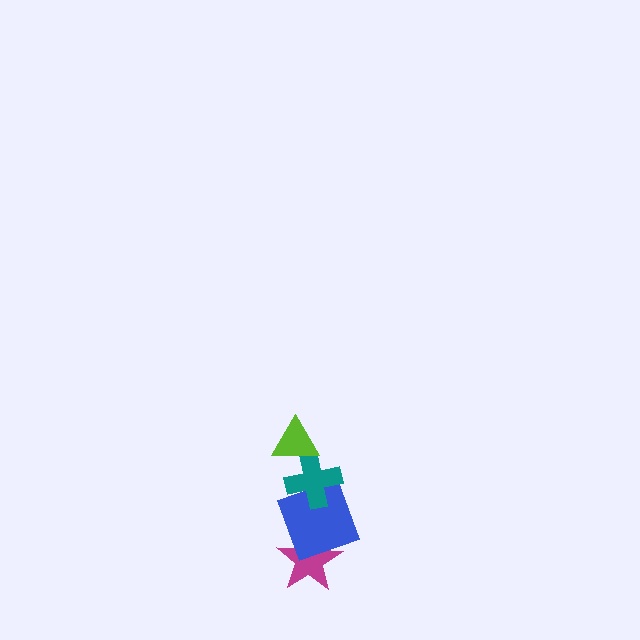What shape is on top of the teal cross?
The lime triangle is on top of the teal cross.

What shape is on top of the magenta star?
The blue square is on top of the magenta star.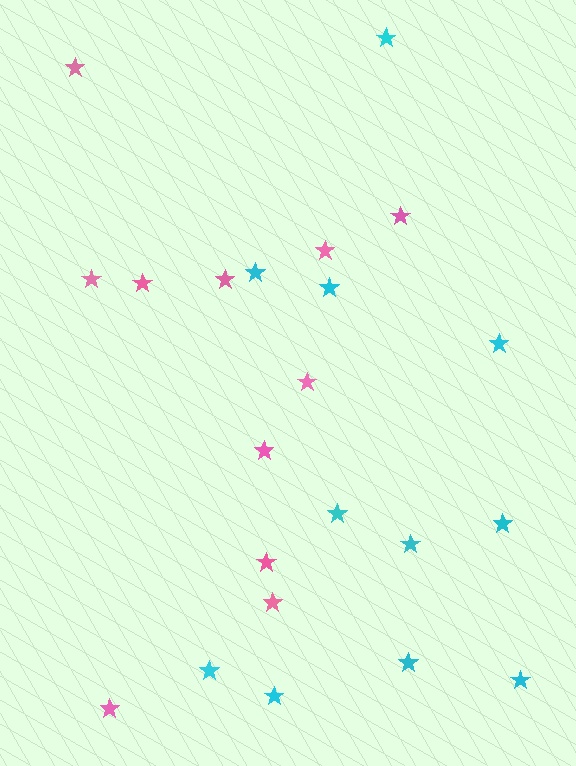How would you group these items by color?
There are 2 groups: one group of cyan stars (11) and one group of pink stars (11).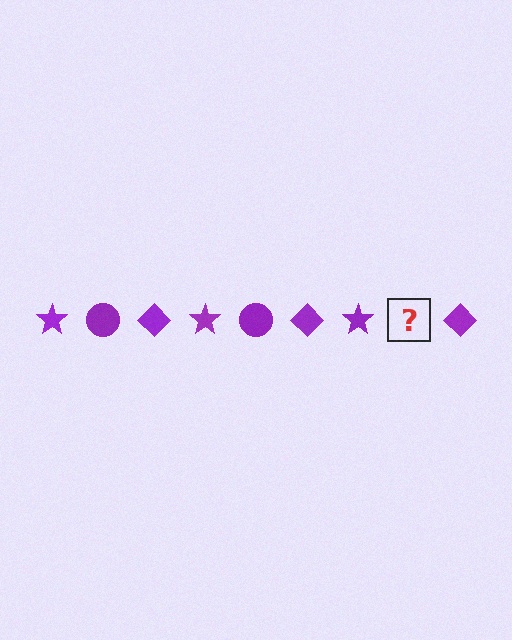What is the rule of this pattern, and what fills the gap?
The rule is that the pattern cycles through star, circle, diamond shapes in purple. The gap should be filled with a purple circle.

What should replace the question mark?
The question mark should be replaced with a purple circle.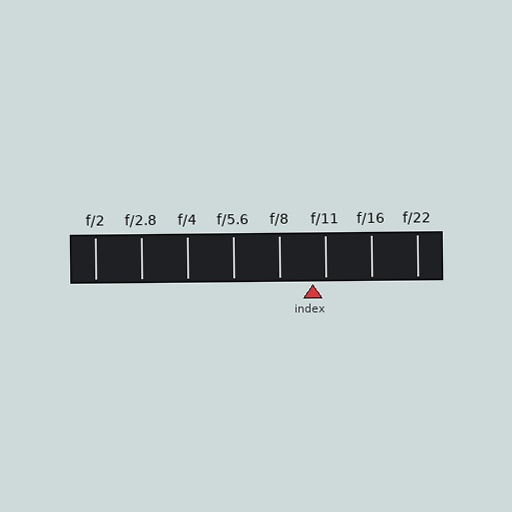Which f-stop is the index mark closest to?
The index mark is closest to f/11.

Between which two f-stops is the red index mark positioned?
The index mark is between f/8 and f/11.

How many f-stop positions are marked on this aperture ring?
There are 8 f-stop positions marked.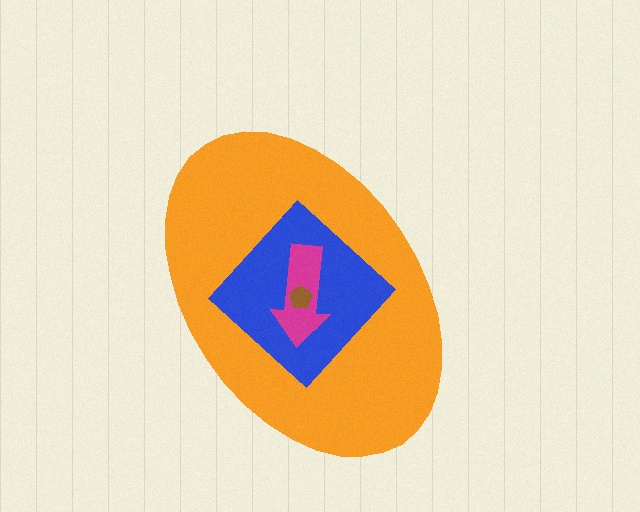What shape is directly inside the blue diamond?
The magenta arrow.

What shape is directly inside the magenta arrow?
The brown pentagon.